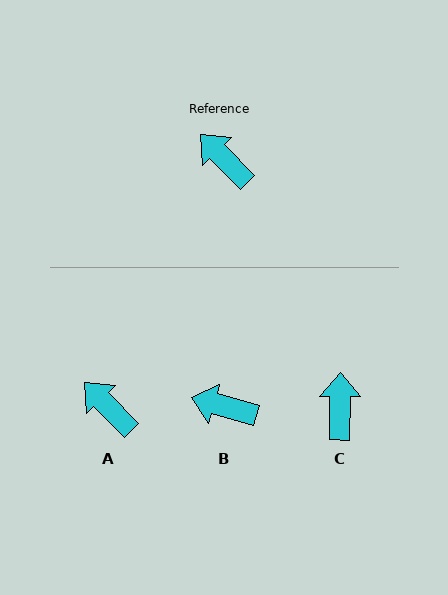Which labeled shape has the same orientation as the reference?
A.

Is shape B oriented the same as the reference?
No, it is off by about 30 degrees.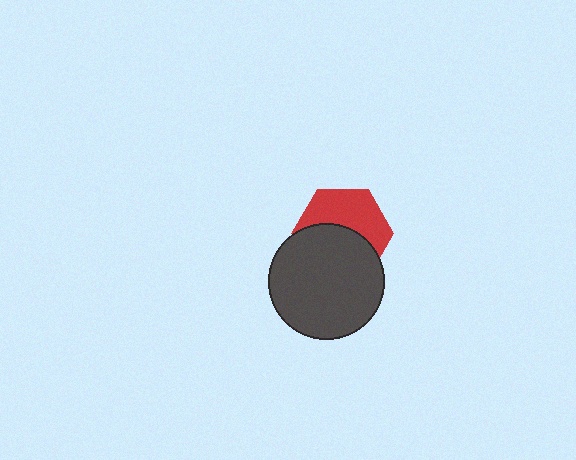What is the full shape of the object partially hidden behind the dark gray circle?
The partially hidden object is a red hexagon.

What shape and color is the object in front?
The object in front is a dark gray circle.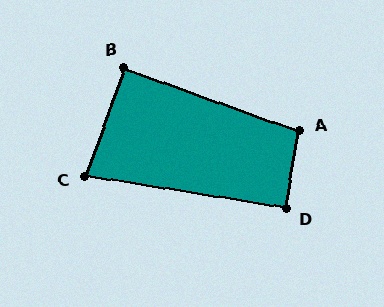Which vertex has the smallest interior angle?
C, at approximately 79 degrees.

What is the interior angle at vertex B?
Approximately 90 degrees (approximately right).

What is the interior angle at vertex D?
Approximately 90 degrees (approximately right).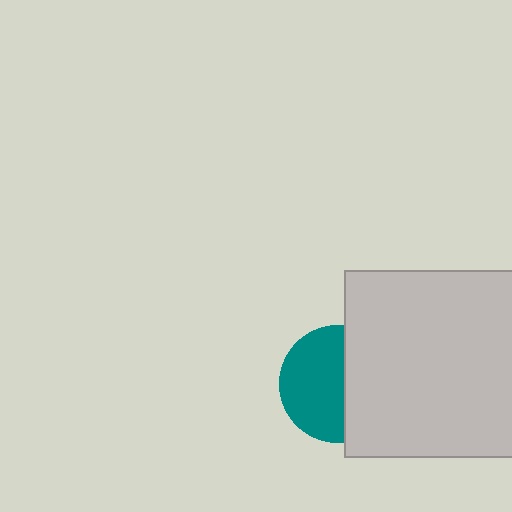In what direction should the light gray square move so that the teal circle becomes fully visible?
The light gray square should move right. That is the shortest direction to clear the overlap and leave the teal circle fully visible.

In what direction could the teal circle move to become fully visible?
The teal circle could move left. That would shift it out from behind the light gray square entirely.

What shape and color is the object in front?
The object in front is a light gray square.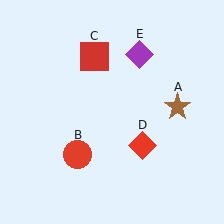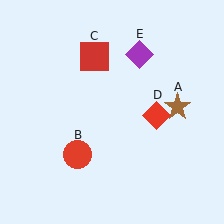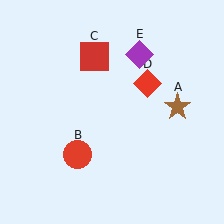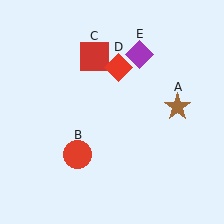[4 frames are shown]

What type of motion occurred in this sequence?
The red diamond (object D) rotated counterclockwise around the center of the scene.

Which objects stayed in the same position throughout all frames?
Brown star (object A) and red circle (object B) and red square (object C) and purple diamond (object E) remained stationary.